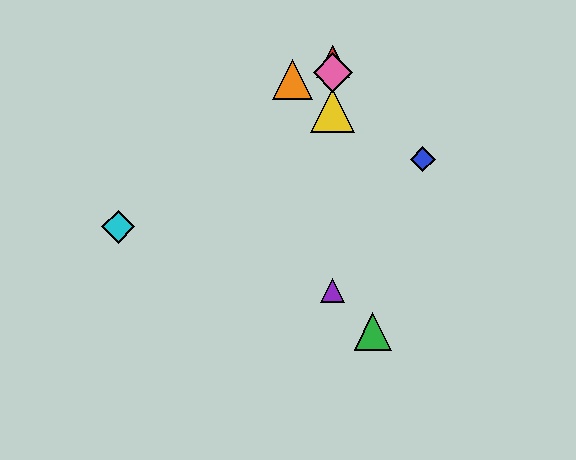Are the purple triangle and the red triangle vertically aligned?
Yes, both are at x≈333.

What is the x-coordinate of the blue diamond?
The blue diamond is at x≈423.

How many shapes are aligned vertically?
4 shapes (the red triangle, the yellow triangle, the purple triangle, the pink diamond) are aligned vertically.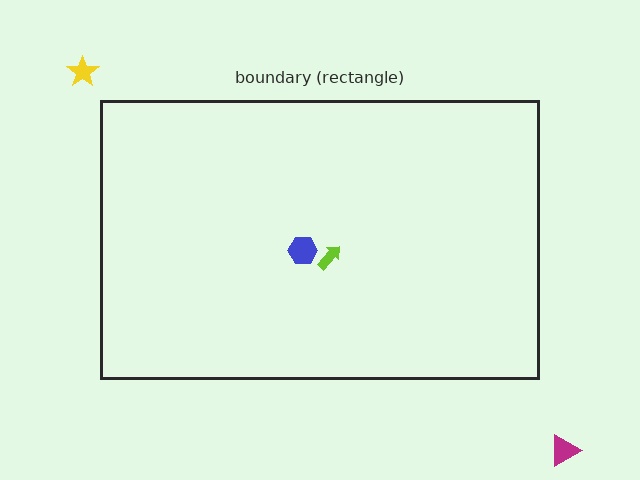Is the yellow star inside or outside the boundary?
Outside.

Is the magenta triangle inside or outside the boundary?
Outside.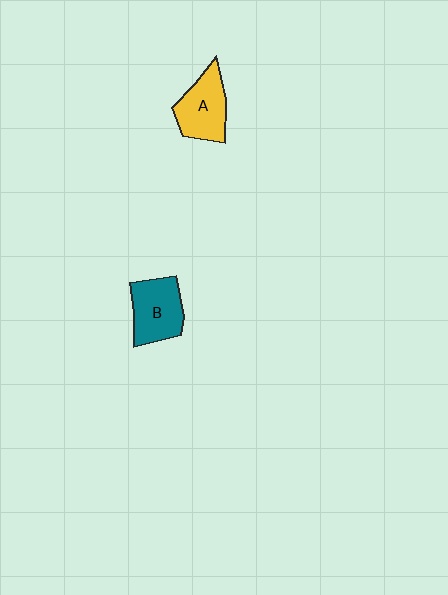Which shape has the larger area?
Shape B (teal).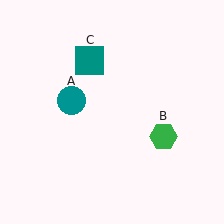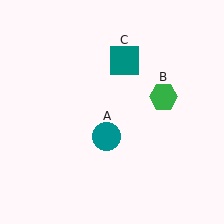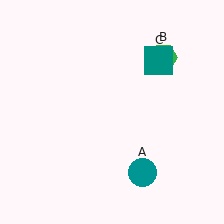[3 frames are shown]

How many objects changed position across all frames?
3 objects changed position: teal circle (object A), green hexagon (object B), teal square (object C).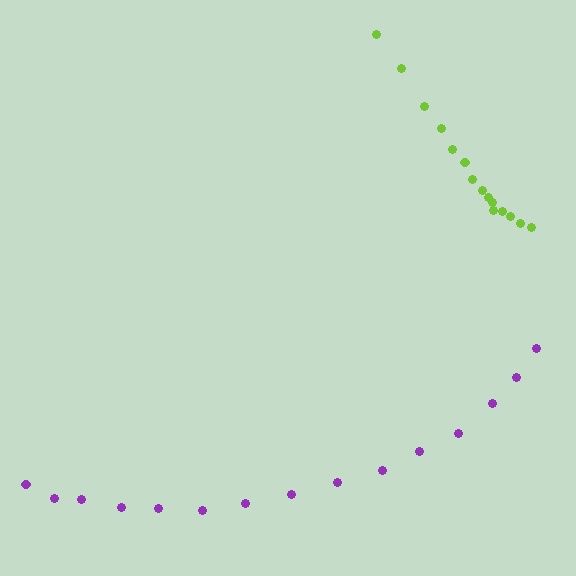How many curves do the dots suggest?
There are 2 distinct paths.